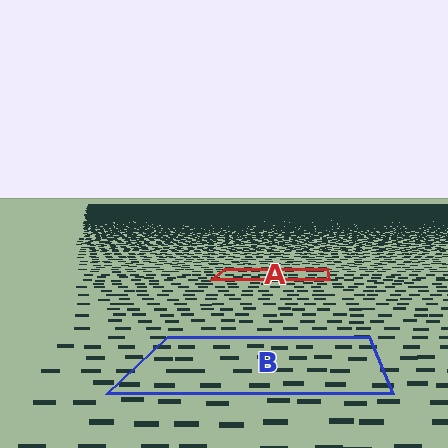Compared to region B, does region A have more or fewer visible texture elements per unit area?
Region A has more texture elements per unit area — they are packed more densely because it is farther away.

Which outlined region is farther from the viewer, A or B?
Region A is farther from the viewer — the texture elements inside it appear smaller and more densely packed.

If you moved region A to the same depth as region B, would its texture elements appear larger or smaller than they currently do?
They would appear larger. At a closer depth, the same texture elements are projected at a bigger on-screen size.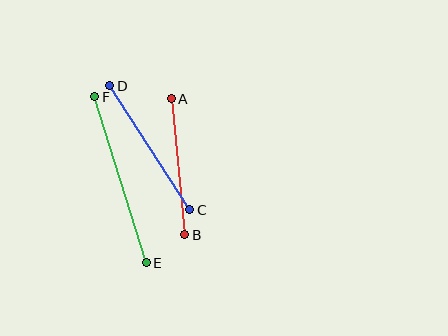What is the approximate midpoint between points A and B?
The midpoint is at approximately (178, 167) pixels.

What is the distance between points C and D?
The distance is approximately 148 pixels.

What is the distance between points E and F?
The distance is approximately 174 pixels.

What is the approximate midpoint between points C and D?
The midpoint is at approximately (150, 148) pixels.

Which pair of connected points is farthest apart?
Points E and F are farthest apart.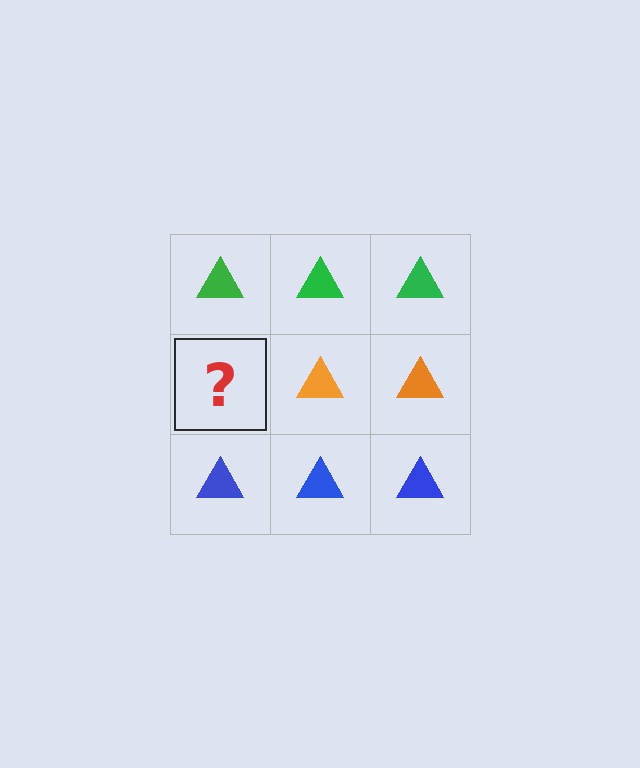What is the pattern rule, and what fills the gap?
The rule is that each row has a consistent color. The gap should be filled with an orange triangle.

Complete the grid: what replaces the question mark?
The question mark should be replaced with an orange triangle.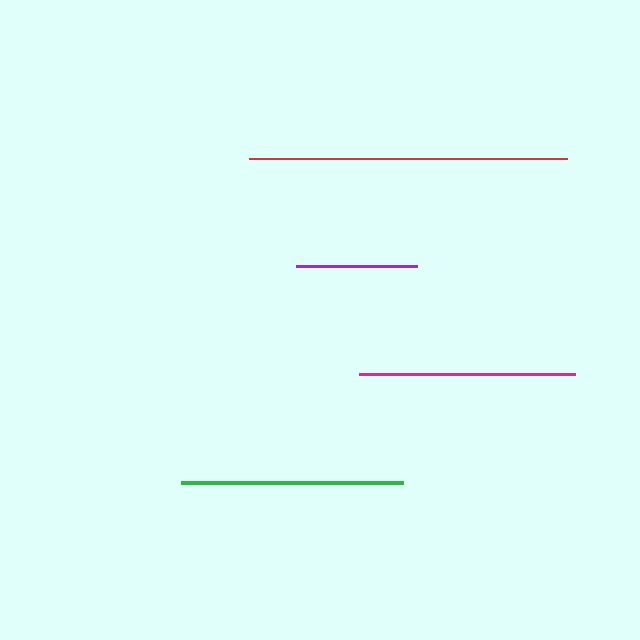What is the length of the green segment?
The green segment is approximately 222 pixels long.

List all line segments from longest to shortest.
From longest to shortest: red, green, magenta, purple.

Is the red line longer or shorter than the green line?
The red line is longer than the green line.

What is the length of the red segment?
The red segment is approximately 317 pixels long.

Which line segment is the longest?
The red line is the longest at approximately 317 pixels.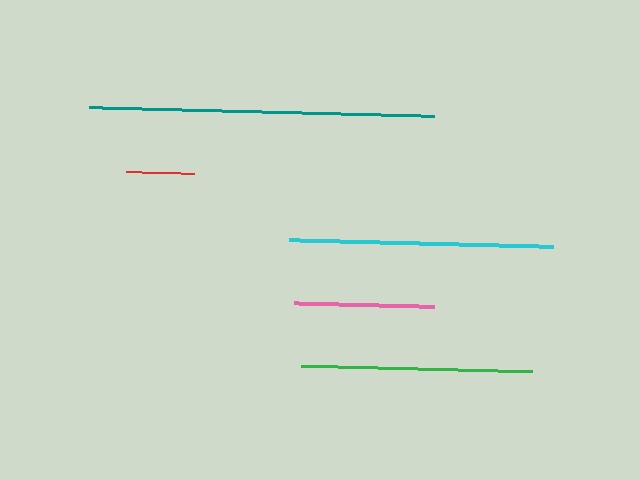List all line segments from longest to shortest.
From longest to shortest: teal, cyan, green, pink, red.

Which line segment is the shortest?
The red line is the shortest at approximately 68 pixels.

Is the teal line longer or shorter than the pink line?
The teal line is longer than the pink line.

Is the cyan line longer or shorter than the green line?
The cyan line is longer than the green line.